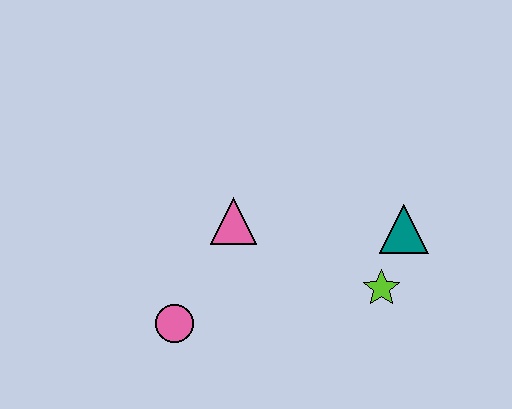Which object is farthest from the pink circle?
The teal triangle is farthest from the pink circle.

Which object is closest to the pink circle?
The pink triangle is closest to the pink circle.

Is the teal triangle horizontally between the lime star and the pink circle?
No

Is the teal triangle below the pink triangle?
Yes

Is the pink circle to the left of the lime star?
Yes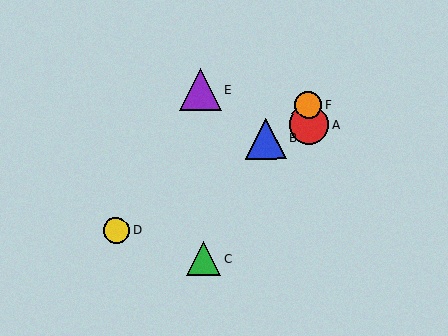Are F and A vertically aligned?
Yes, both are at x≈308.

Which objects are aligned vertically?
Objects A, F are aligned vertically.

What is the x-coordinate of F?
Object F is at x≈308.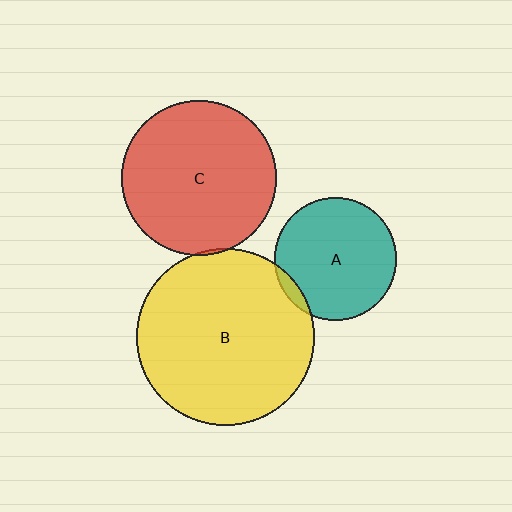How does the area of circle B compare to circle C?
Approximately 1.3 times.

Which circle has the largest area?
Circle B (yellow).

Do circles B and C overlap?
Yes.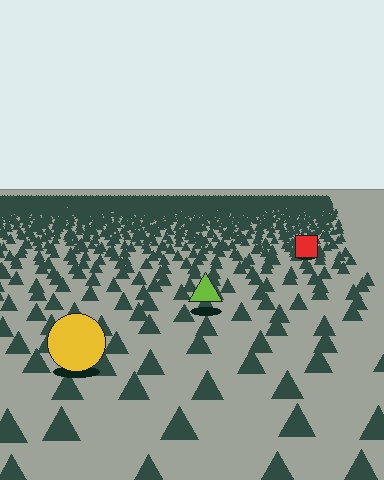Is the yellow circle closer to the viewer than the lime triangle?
Yes. The yellow circle is closer — you can tell from the texture gradient: the ground texture is coarser near it.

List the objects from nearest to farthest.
From nearest to farthest: the yellow circle, the lime triangle, the red square.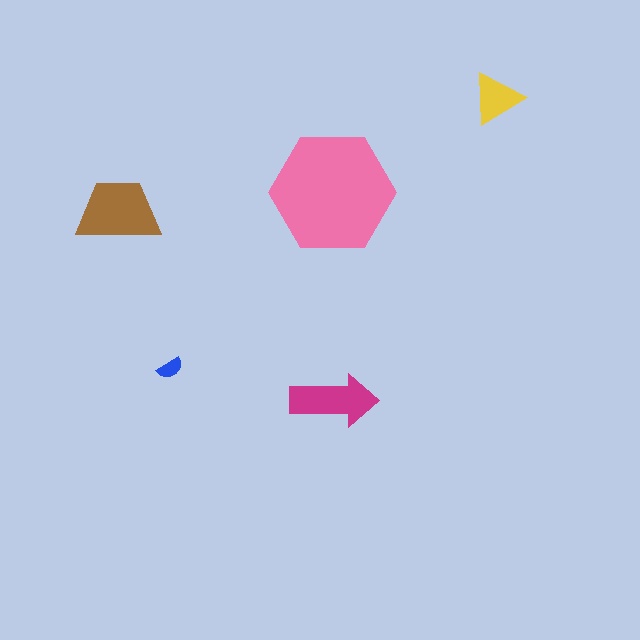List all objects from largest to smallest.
The pink hexagon, the brown trapezoid, the magenta arrow, the yellow triangle, the blue semicircle.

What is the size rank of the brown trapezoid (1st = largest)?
2nd.